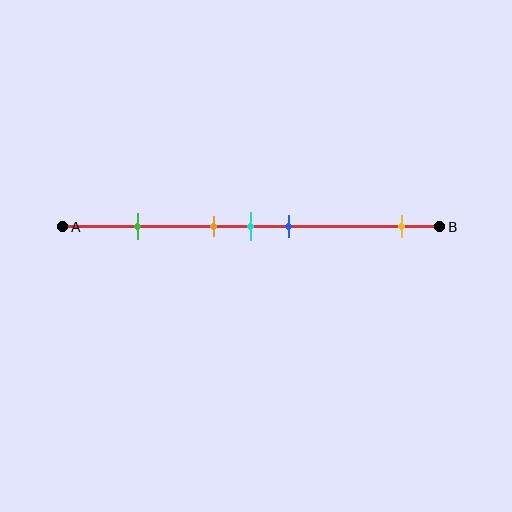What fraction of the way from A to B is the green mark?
The green mark is approximately 20% (0.2) of the way from A to B.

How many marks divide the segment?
There are 5 marks dividing the segment.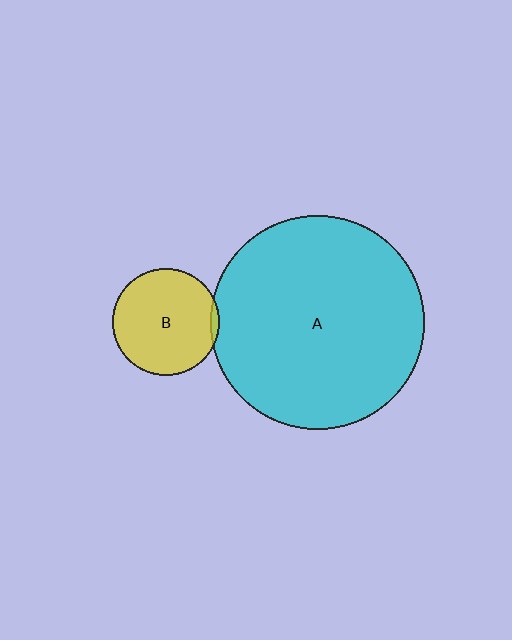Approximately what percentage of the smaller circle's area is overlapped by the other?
Approximately 5%.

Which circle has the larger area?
Circle A (cyan).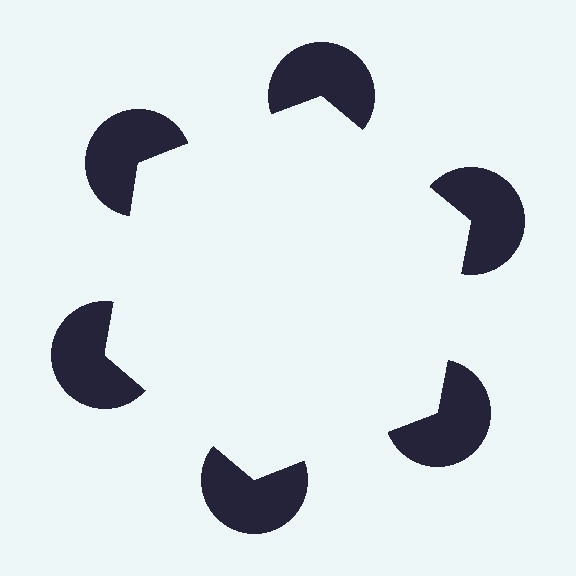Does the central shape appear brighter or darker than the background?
It typically appears slightly brighter than the background, even though no actual brightness change is drawn.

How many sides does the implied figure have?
6 sides.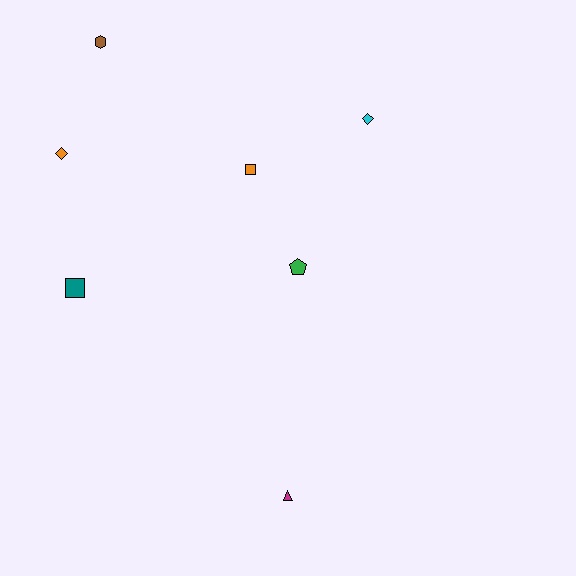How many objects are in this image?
There are 7 objects.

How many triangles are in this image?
There is 1 triangle.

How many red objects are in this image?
There are no red objects.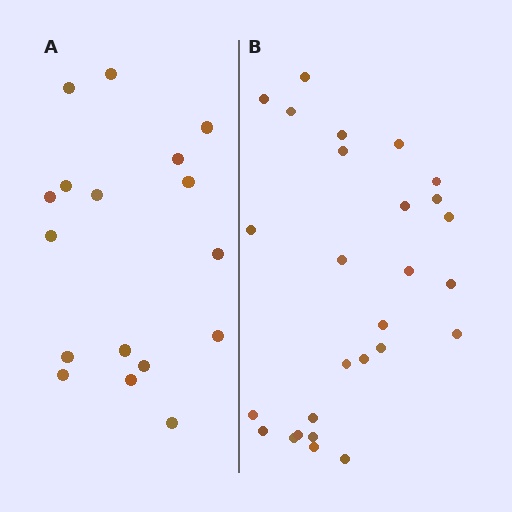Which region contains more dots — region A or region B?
Region B (the right region) has more dots.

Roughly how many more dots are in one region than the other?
Region B has roughly 10 or so more dots than region A.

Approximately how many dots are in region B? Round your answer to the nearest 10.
About 30 dots. (The exact count is 27, which rounds to 30.)